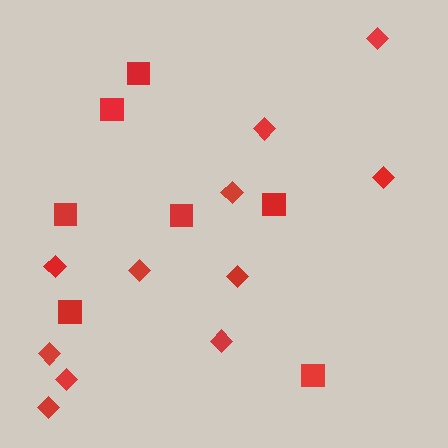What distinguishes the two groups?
There are 2 groups: one group of squares (7) and one group of diamonds (11).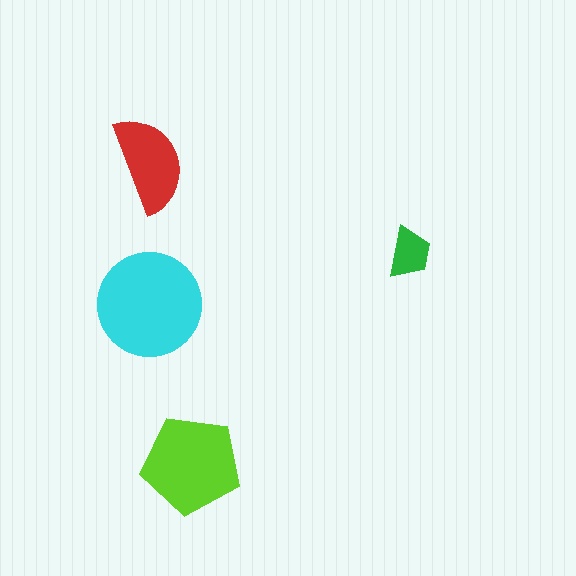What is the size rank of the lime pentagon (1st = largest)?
2nd.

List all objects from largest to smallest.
The cyan circle, the lime pentagon, the red semicircle, the green trapezoid.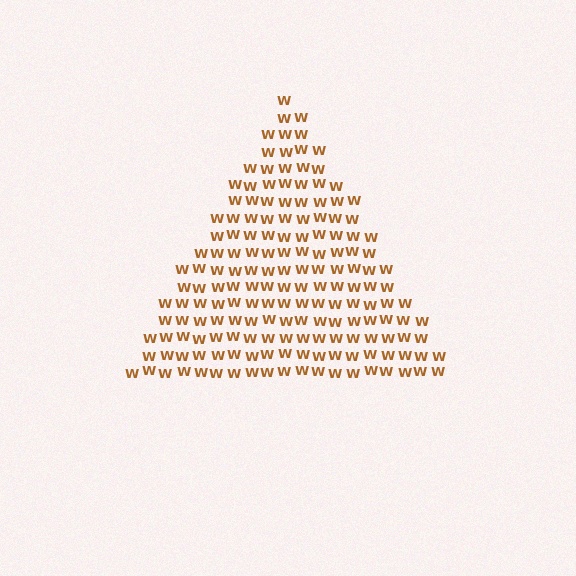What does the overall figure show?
The overall figure shows a triangle.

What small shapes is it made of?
It is made of small letter W's.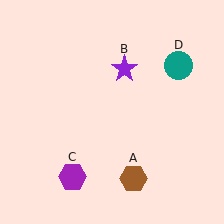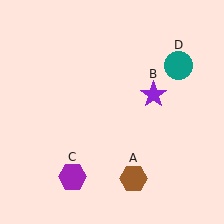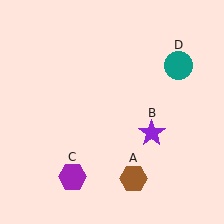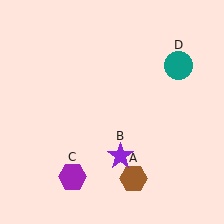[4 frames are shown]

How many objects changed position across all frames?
1 object changed position: purple star (object B).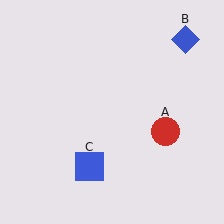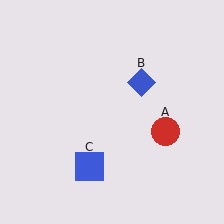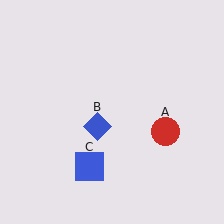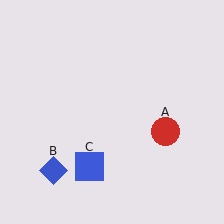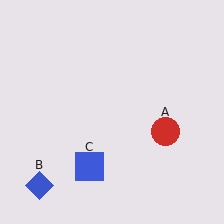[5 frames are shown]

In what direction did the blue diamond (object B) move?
The blue diamond (object B) moved down and to the left.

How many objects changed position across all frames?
1 object changed position: blue diamond (object B).